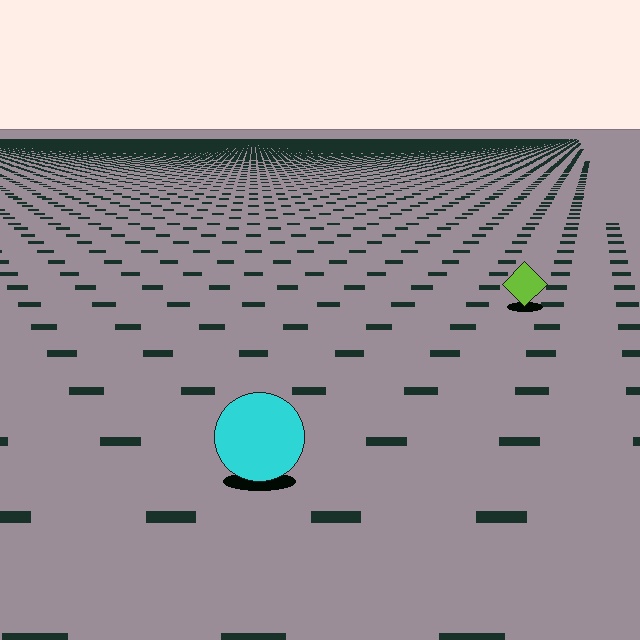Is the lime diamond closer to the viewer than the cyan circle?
No. The cyan circle is closer — you can tell from the texture gradient: the ground texture is coarser near it.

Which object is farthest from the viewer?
The lime diamond is farthest from the viewer. It appears smaller and the ground texture around it is denser.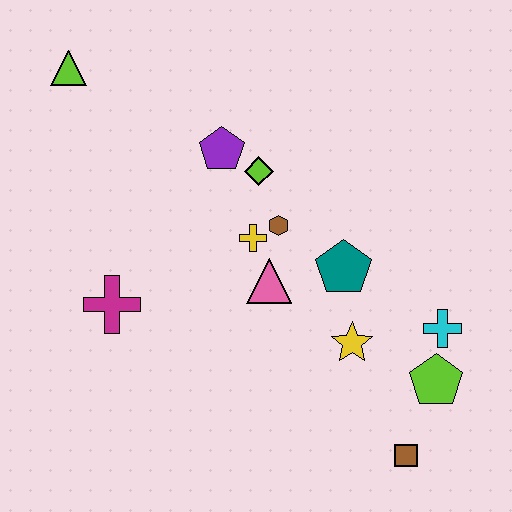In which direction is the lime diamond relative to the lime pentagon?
The lime diamond is above the lime pentagon.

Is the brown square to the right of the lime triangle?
Yes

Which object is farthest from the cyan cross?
The lime triangle is farthest from the cyan cross.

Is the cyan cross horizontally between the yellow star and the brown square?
No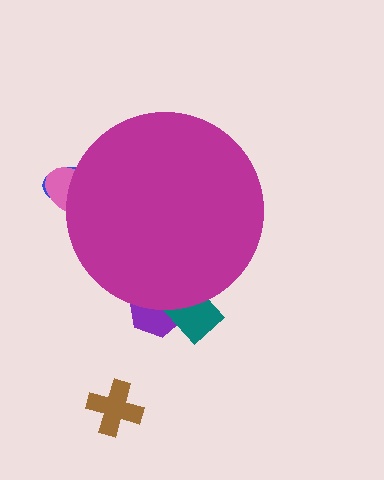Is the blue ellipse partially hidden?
Yes, the blue ellipse is partially hidden behind the magenta circle.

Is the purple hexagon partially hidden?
Yes, the purple hexagon is partially hidden behind the magenta circle.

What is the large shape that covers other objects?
A magenta circle.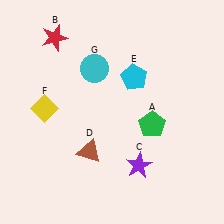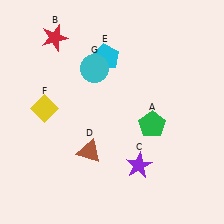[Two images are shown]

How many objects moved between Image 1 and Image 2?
1 object moved between the two images.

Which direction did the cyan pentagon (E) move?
The cyan pentagon (E) moved left.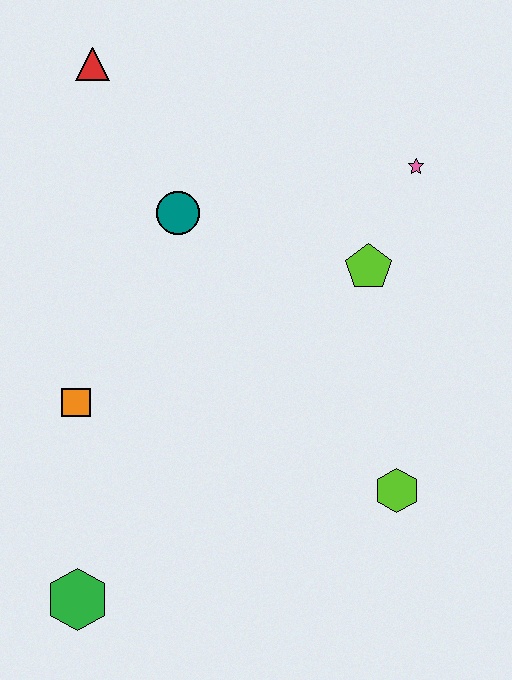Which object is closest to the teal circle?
The red triangle is closest to the teal circle.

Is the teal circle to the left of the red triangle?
No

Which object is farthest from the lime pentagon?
The green hexagon is farthest from the lime pentagon.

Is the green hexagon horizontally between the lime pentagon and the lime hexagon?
No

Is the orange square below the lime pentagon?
Yes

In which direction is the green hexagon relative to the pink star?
The green hexagon is below the pink star.